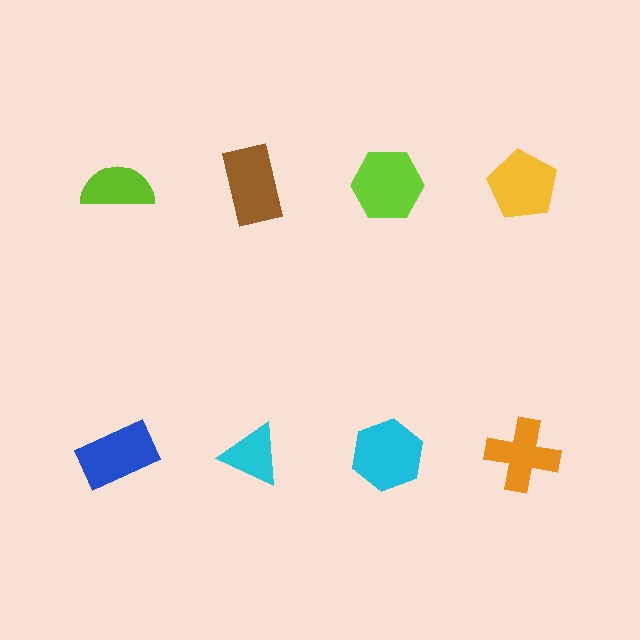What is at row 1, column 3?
A lime hexagon.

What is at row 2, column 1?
A blue rectangle.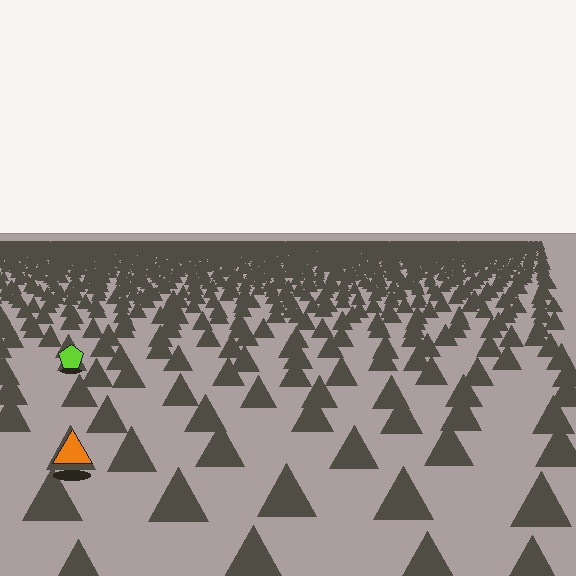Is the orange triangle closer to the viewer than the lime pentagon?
Yes. The orange triangle is closer — you can tell from the texture gradient: the ground texture is coarser near it.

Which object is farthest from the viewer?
The lime pentagon is farthest from the viewer. It appears smaller and the ground texture around it is denser.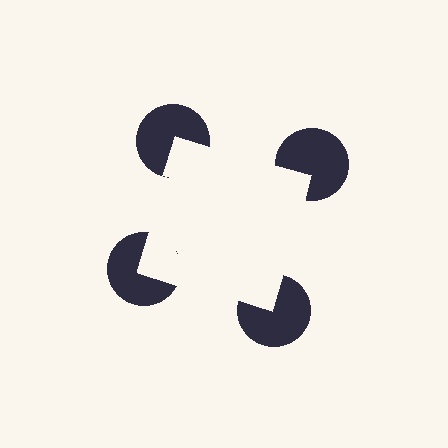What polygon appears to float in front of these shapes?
An illusory square — its edges are inferred from the aligned wedge cuts in the pac-man discs, not physically drawn.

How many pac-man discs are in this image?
There are 4 — one at each vertex of the illusory square.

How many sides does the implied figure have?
4 sides.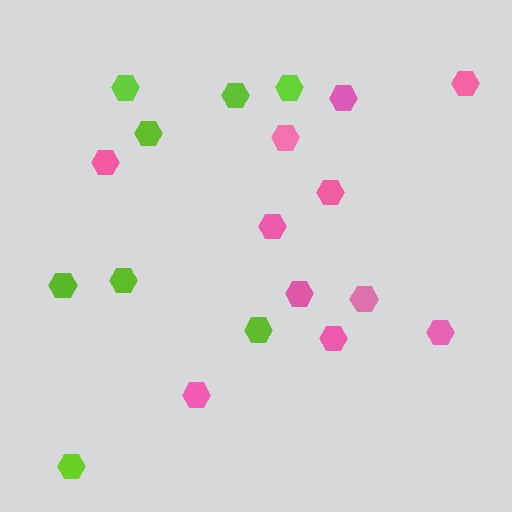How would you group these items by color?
There are 2 groups: one group of lime hexagons (8) and one group of pink hexagons (11).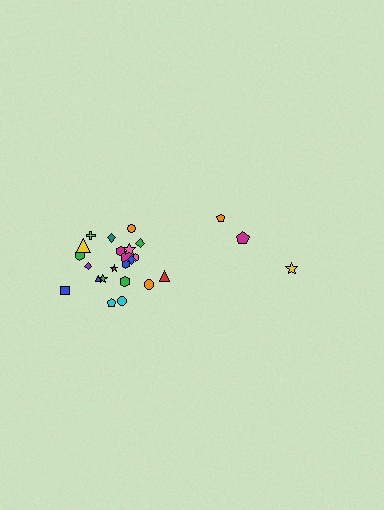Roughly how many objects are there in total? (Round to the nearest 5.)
Roughly 25 objects in total.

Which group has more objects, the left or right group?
The left group.